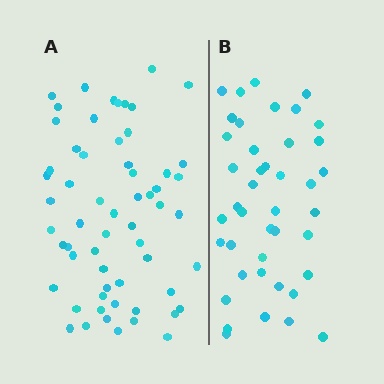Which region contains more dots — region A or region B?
Region A (the left region) has more dots.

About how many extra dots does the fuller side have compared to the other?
Region A has approximately 20 more dots than region B.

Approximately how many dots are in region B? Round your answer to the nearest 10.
About 40 dots. (The exact count is 42, which rounds to 40.)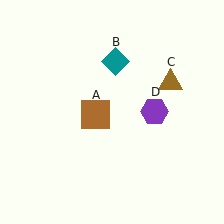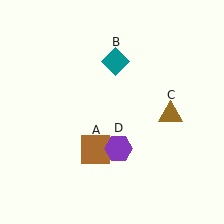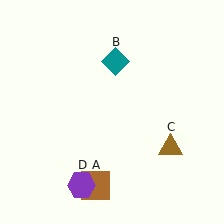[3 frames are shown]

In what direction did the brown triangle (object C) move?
The brown triangle (object C) moved down.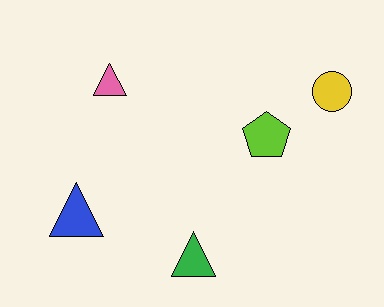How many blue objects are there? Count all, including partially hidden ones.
There is 1 blue object.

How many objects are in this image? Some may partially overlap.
There are 5 objects.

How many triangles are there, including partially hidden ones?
There are 3 triangles.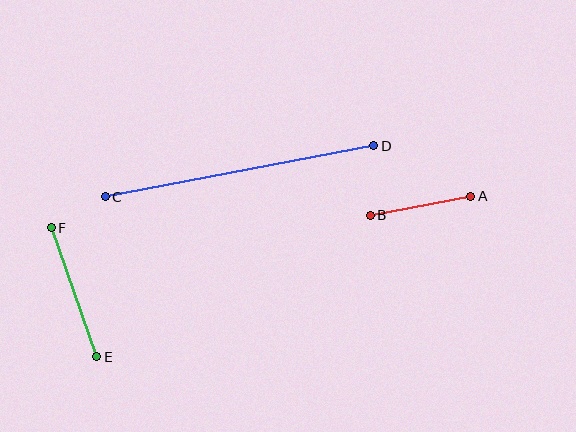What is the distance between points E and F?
The distance is approximately 137 pixels.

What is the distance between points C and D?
The distance is approximately 274 pixels.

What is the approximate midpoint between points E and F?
The midpoint is at approximately (74, 292) pixels.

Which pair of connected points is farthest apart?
Points C and D are farthest apart.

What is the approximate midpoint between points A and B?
The midpoint is at approximately (420, 206) pixels.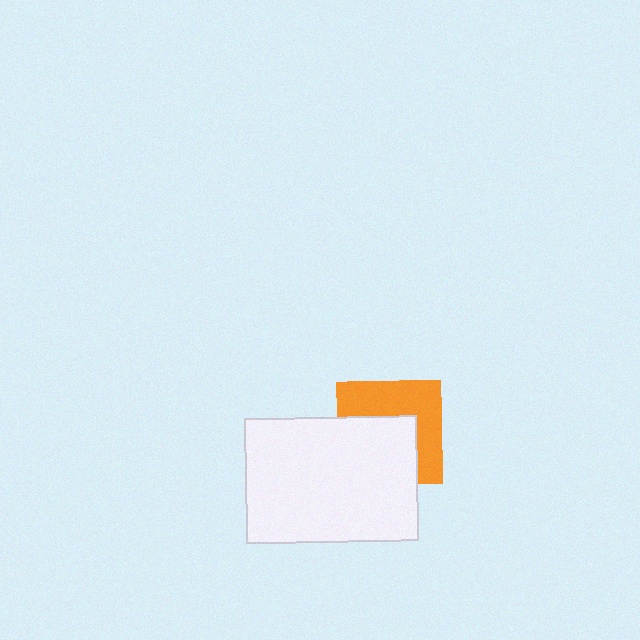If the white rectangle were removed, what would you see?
You would see the complete orange square.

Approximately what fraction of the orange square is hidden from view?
Roughly 50% of the orange square is hidden behind the white rectangle.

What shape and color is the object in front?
The object in front is a white rectangle.